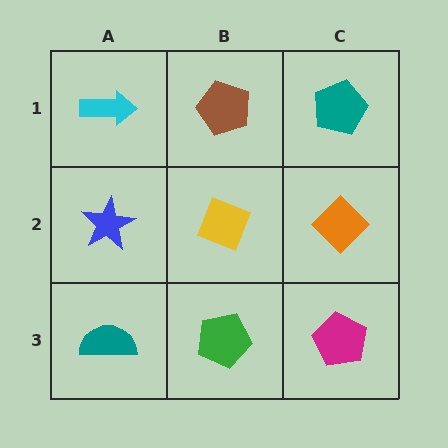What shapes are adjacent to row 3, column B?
A yellow diamond (row 2, column B), a teal semicircle (row 3, column A), a magenta pentagon (row 3, column C).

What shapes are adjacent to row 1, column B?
A yellow diamond (row 2, column B), a cyan arrow (row 1, column A), a teal pentagon (row 1, column C).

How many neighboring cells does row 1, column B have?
3.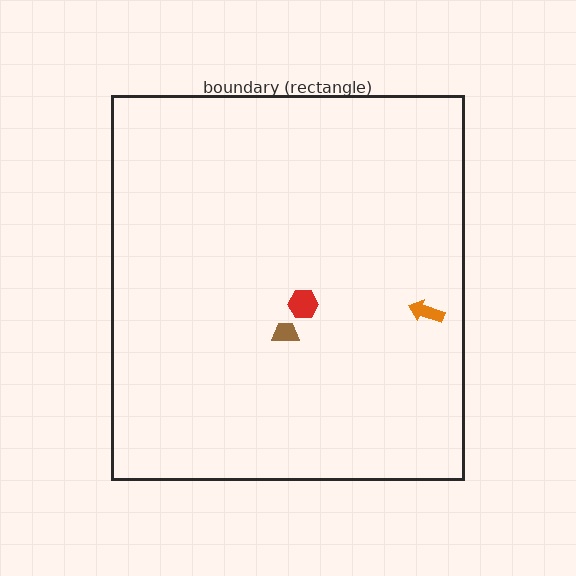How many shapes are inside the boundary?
3 inside, 0 outside.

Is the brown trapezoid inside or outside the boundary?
Inside.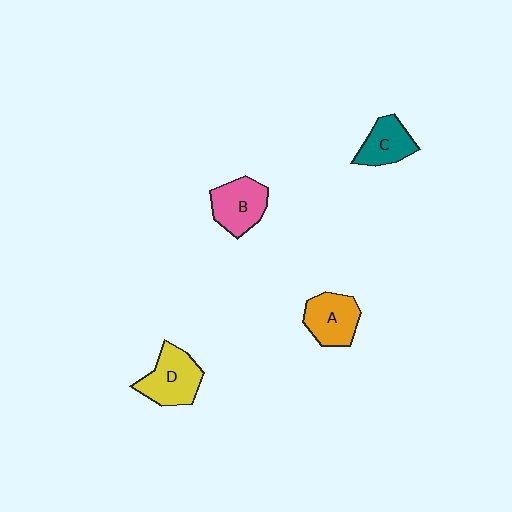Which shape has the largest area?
Shape D (yellow).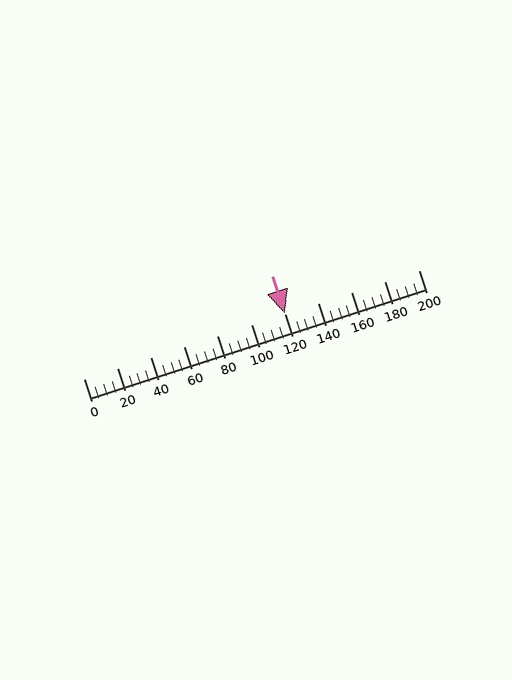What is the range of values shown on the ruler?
The ruler shows values from 0 to 200.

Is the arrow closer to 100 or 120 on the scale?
The arrow is closer to 120.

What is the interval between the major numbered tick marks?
The major tick marks are spaced 20 units apart.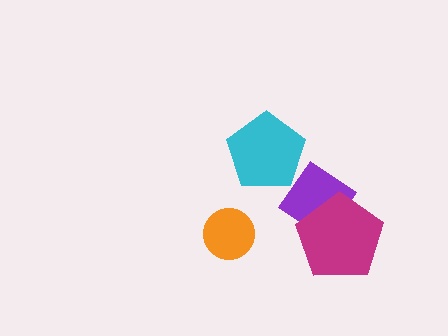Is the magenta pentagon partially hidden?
No, no other shape covers it.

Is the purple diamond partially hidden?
Yes, it is partially covered by another shape.